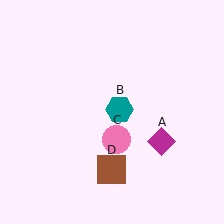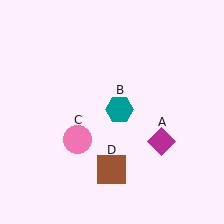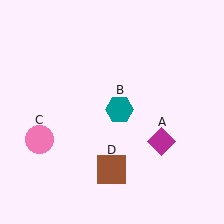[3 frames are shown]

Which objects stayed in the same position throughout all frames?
Magenta diamond (object A) and teal hexagon (object B) and brown square (object D) remained stationary.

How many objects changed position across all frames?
1 object changed position: pink circle (object C).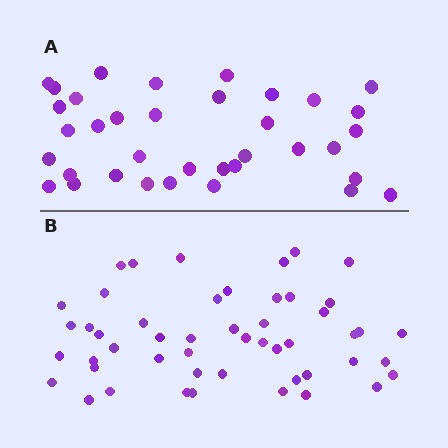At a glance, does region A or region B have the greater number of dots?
Region B (the bottom region) has more dots.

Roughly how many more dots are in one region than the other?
Region B has approximately 15 more dots than region A.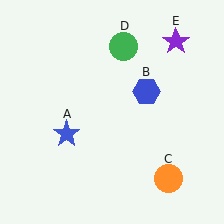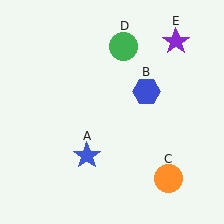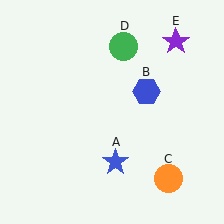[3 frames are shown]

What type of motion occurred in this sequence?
The blue star (object A) rotated counterclockwise around the center of the scene.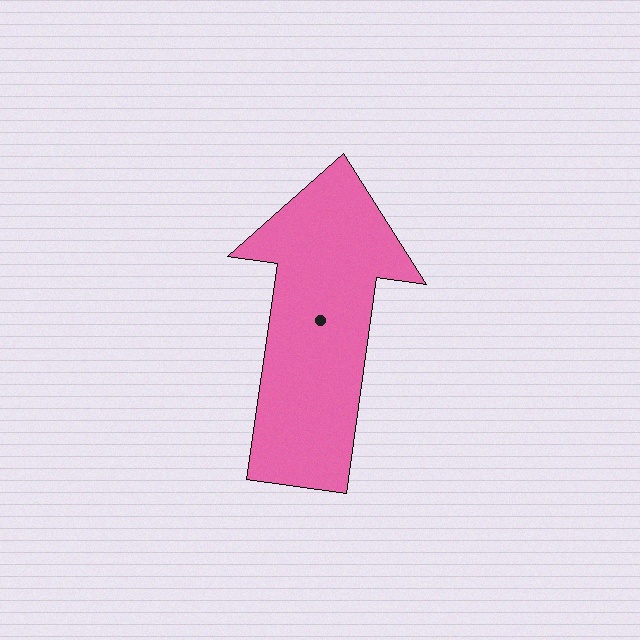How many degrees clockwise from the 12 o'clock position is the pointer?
Approximately 8 degrees.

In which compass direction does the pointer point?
North.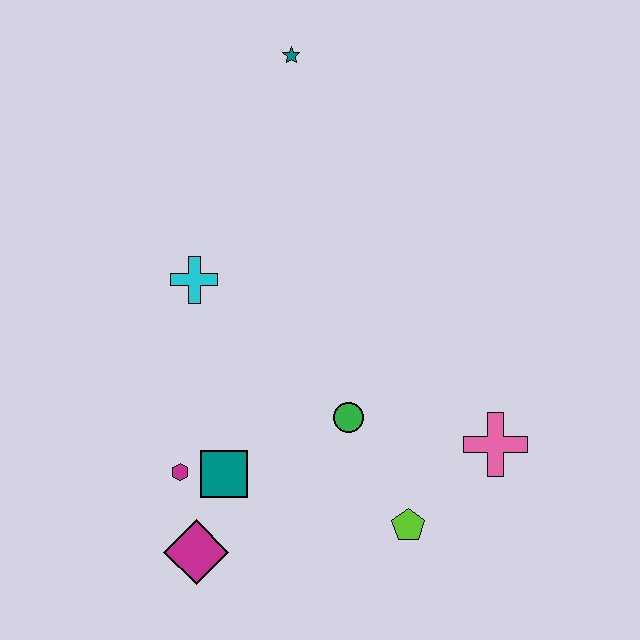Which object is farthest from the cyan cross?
The pink cross is farthest from the cyan cross.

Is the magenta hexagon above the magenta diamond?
Yes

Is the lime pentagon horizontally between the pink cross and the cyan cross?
Yes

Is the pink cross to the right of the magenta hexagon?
Yes